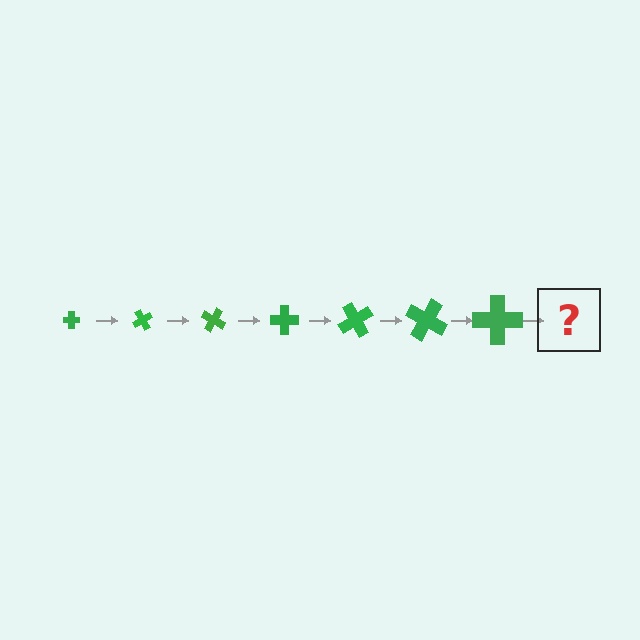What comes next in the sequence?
The next element should be a cross, larger than the previous one and rotated 420 degrees from the start.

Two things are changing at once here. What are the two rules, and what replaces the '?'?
The two rules are that the cross grows larger each step and it rotates 60 degrees each step. The '?' should be a cross, larger than the previous one and rotated 420 degrees from the start.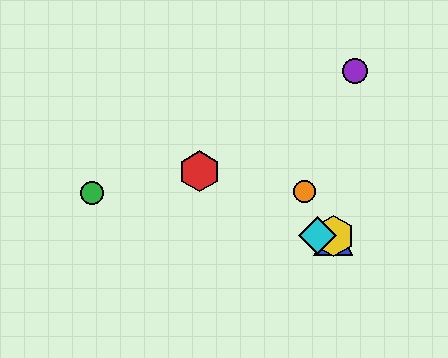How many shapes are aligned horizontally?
3 shapes (the blue triangle, the yellow hexagon, the cyan diamond) are aligned horizontally.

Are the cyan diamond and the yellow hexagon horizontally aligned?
Yes, both are at y≈236.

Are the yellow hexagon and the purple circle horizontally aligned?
No, the yellow hexagon is at y≈236 and the purple circle is at y≈71.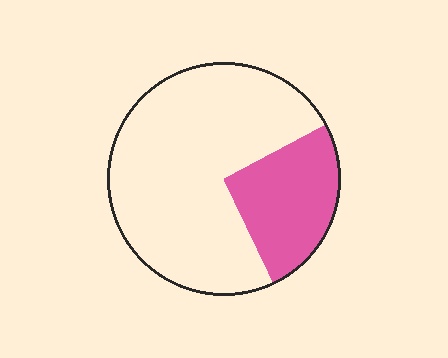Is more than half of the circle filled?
No.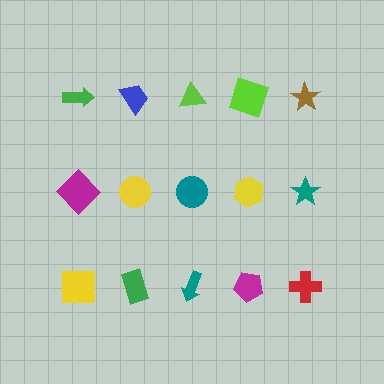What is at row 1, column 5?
A brown star.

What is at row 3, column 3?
A teal arrow.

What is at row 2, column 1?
A magenta diamond.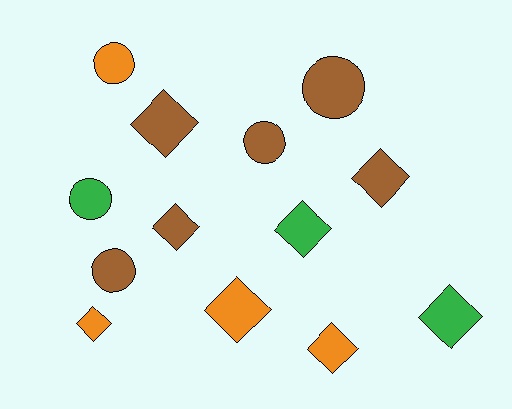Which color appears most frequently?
Brown, with 6 objects.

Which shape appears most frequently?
Diamond, with 8 objects.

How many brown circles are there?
There are 3 brown circles.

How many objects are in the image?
There are 13 objects.